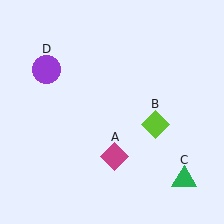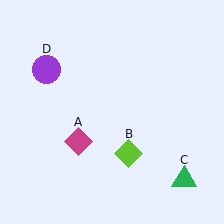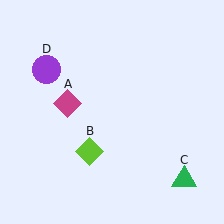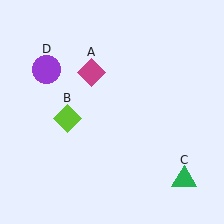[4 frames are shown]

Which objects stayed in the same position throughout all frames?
Green triangle (object C) and purple circle (object D) remained stationary.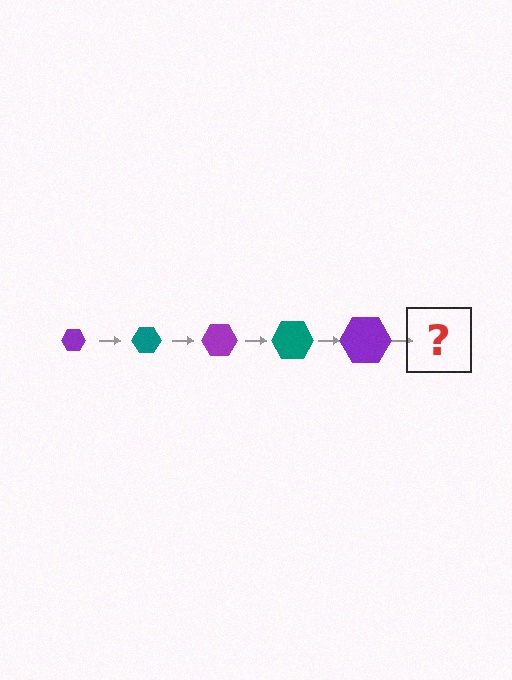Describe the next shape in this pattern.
It should be a teal hexagon, larger than the previous one.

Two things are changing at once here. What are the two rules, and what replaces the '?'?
The two rules are that the hexagon grows larger each step and the color cycles through purple and teal. The '?' should be a teal hexagon, larger than the previous one.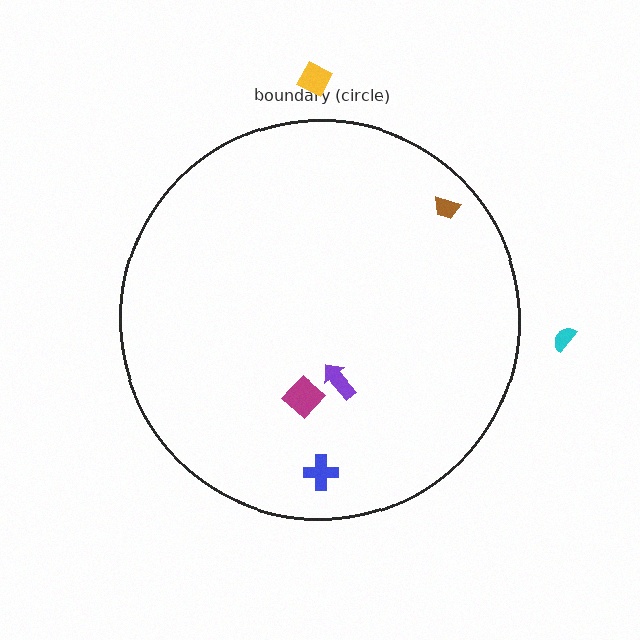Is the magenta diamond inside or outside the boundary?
Inside.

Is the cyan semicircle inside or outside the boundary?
Outside.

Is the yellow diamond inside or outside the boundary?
Outside.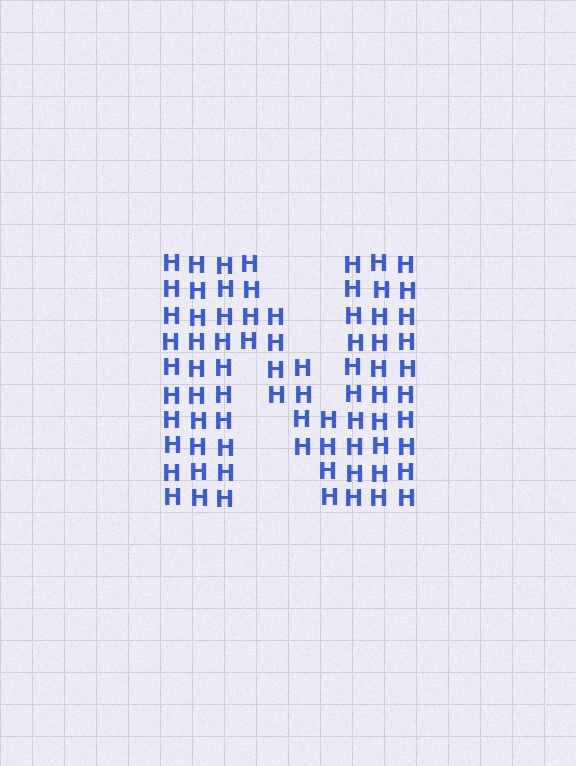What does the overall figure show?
The overall figure shows the letter N.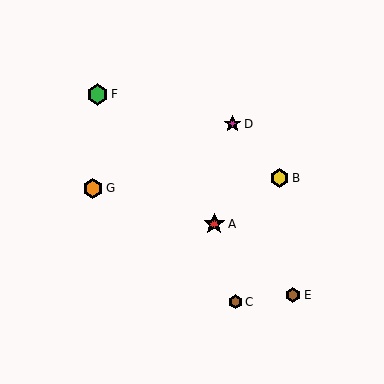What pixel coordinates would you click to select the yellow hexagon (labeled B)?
Click at (280, 178) to select the yellow hexagon B.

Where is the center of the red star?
The center of the red star is at (214, 224).